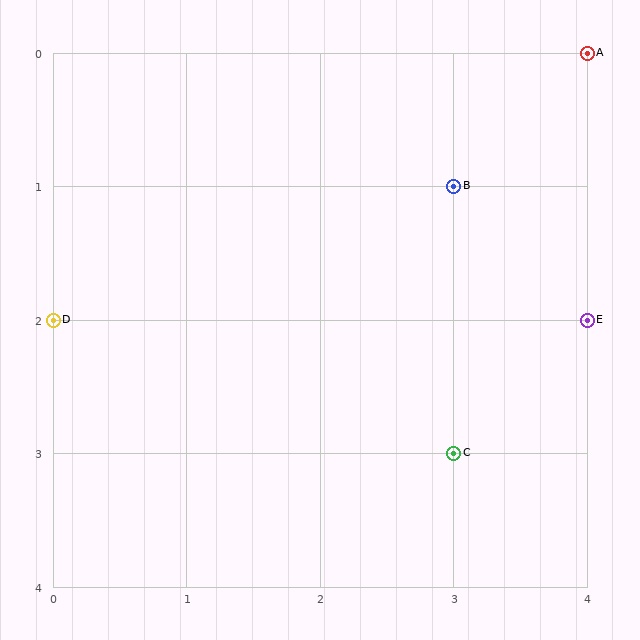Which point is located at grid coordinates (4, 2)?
Point E is at (4, 2).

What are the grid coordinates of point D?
Point D is at grid coordinates (0, 2).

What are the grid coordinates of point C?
Point C is at grid coordinates (3, 3).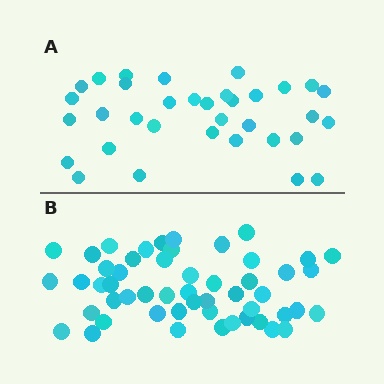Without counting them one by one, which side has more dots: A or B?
Region B (the bottom region) has more dots.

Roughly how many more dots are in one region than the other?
Region B has approximately 20 more dots than region A.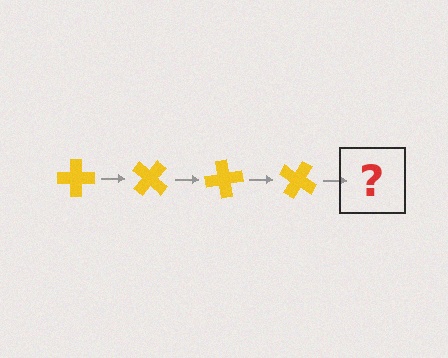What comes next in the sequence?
The next element should be a yellow cross rotated 160 degrees.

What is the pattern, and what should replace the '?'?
The pattern is that the cross rotates 40 degrees each step. The '?' should be a yellow cross rotated 160 degrees.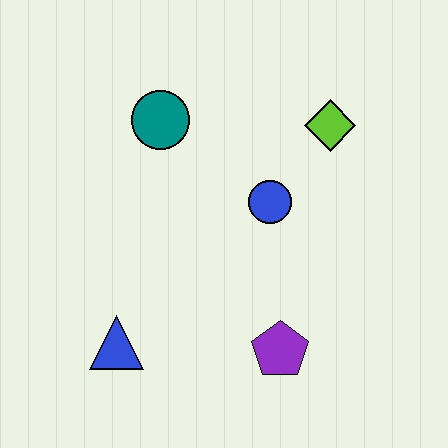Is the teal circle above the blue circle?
Yes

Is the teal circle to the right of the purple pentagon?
No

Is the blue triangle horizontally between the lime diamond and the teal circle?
No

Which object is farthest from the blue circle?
The blue triangle is farthest from the blue circle.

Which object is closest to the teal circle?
The blue circle is closest to the teal circle.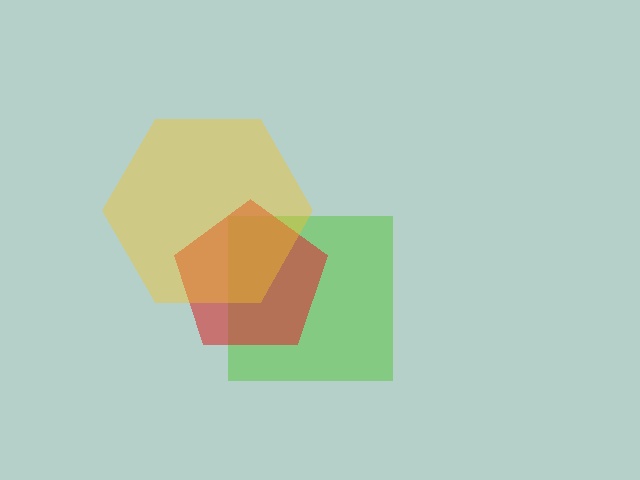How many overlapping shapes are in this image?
There are 3 overlapping shapes in the image.